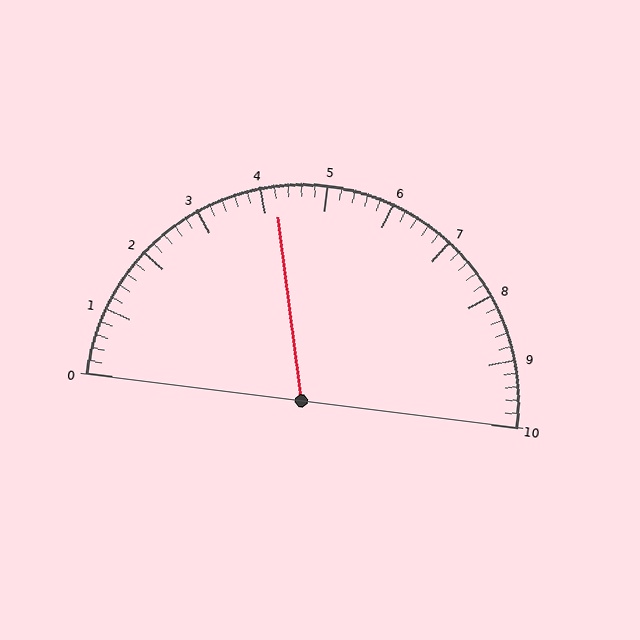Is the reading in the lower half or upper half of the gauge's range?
The reading is in the lower half of the range (0 to 10).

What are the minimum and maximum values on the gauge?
The gauge ranges from 0 to 10.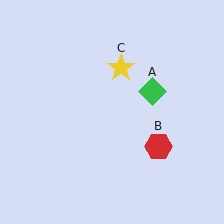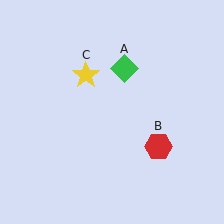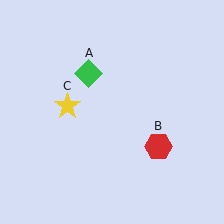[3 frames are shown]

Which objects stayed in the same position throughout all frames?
Red hexagon (object B) remained stationary.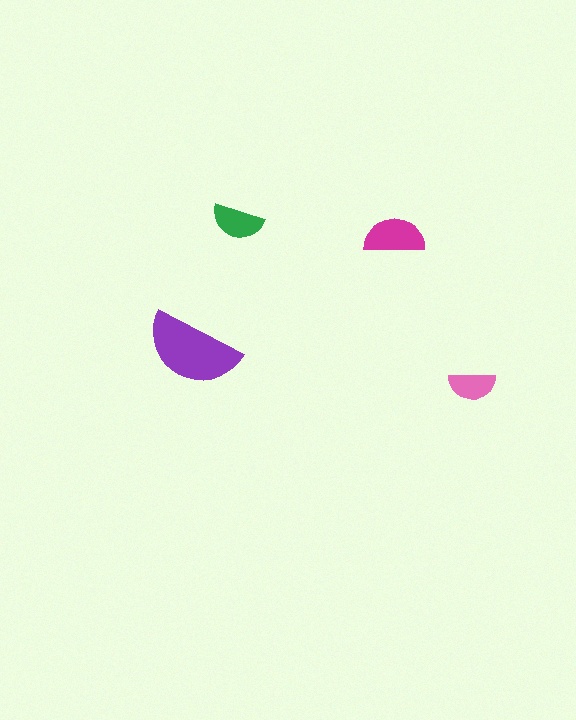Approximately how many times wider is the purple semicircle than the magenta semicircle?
About 1.5 times wider.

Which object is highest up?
The green semicircle is topmost.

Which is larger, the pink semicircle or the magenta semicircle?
The magenta one.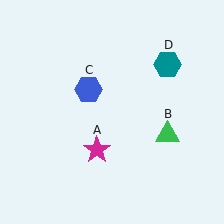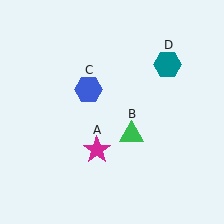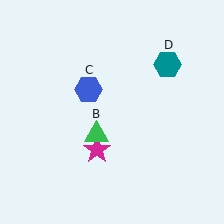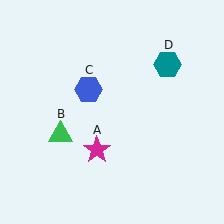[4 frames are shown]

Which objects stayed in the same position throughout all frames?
Magenta star (object A) and blue hexagon (object C) and teal hexagon (object D) remained stationary.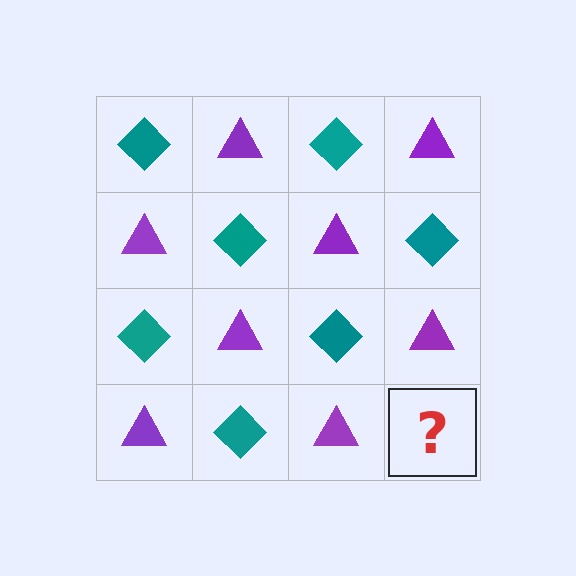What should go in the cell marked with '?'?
The missing cell should contain a teal diamond.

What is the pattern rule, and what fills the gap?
The rule is that it alternates teal diamond and purple triangle in a checkerboard pattern. The gap should be filled with a teal diamond.